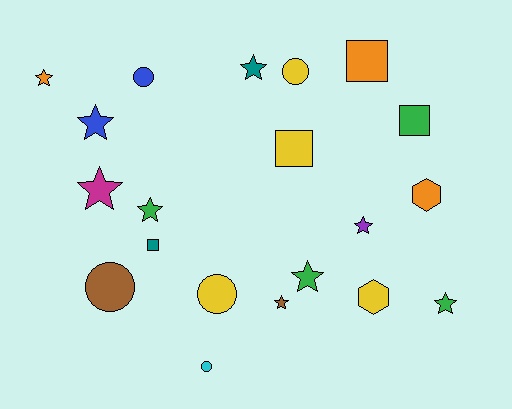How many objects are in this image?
There are 20 objects.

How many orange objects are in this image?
There are 3 orange objects.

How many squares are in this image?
There are 4 squares.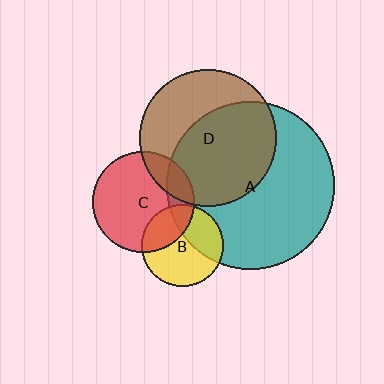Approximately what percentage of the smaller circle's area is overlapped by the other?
Approximately 20%.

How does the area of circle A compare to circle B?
Approximately 4.2 times.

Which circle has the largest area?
Circle A (teal).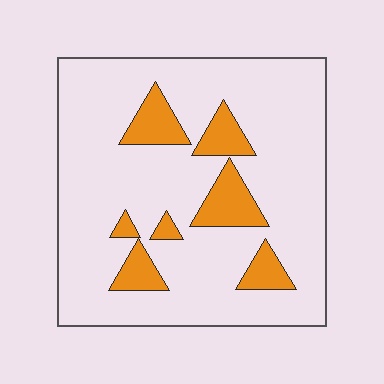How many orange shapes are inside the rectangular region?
7.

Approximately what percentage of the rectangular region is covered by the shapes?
Approximately 15%.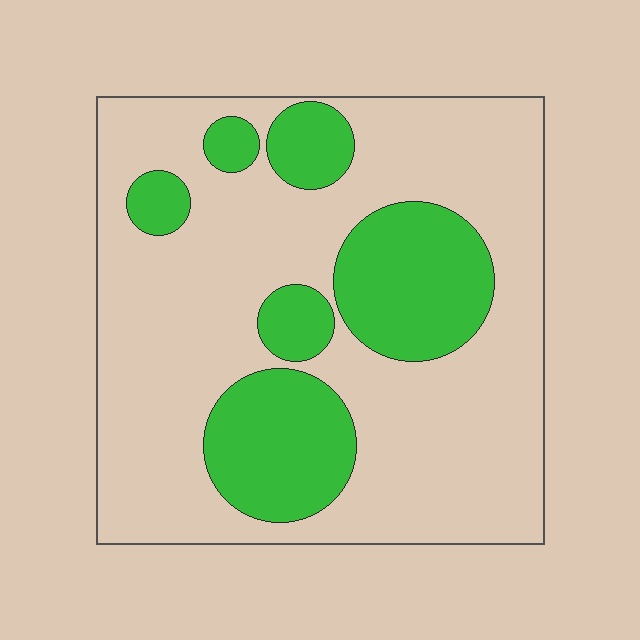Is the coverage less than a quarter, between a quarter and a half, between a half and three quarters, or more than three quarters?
Between a quarter and a half.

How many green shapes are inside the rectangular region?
6.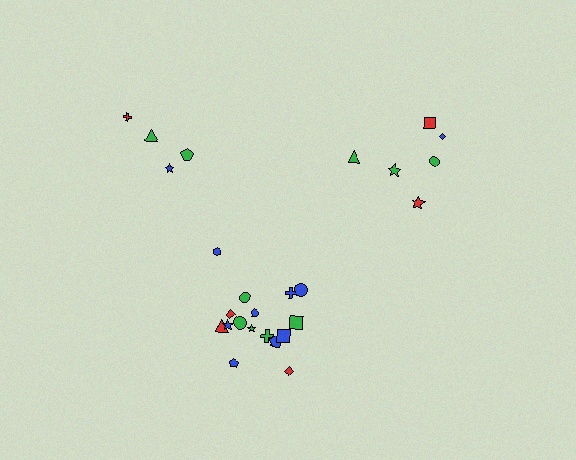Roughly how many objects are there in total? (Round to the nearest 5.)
Roughly 30 objects in total.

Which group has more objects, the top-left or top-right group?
The top-right group.